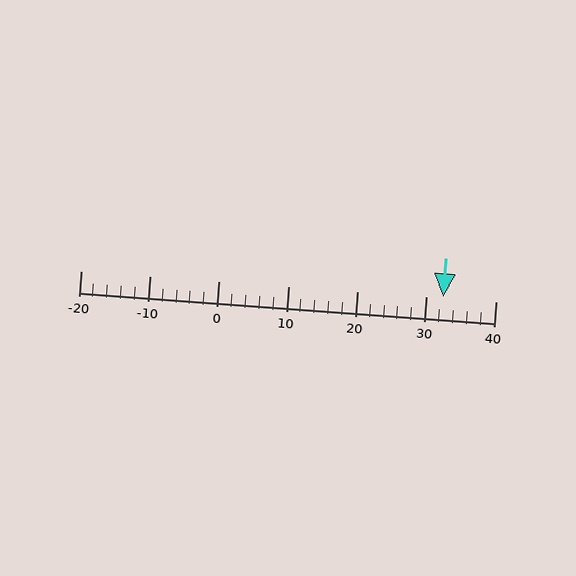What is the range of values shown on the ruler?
The ruler shows values from -20 to 40.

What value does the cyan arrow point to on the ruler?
The cyan arrow points to approximately 32.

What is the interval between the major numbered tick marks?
The major tick marks are spaced 10 units apart.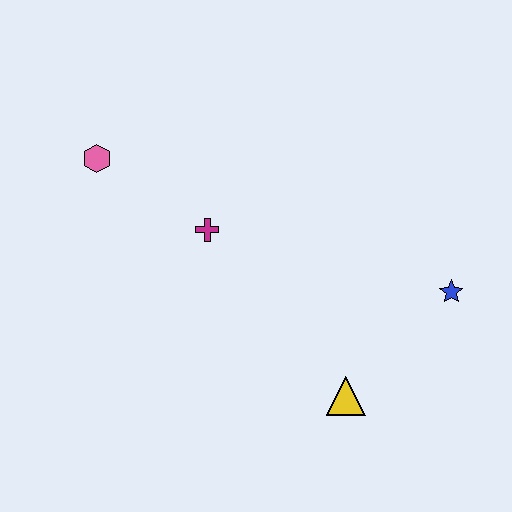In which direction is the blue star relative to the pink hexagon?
The blue star is to the right of the pink hexagon.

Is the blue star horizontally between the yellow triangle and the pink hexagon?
No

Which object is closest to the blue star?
The yellow triangle is closest to the blue star.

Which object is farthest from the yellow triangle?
The pink hexagon is farthest from the yellow triangle.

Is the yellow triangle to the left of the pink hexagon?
No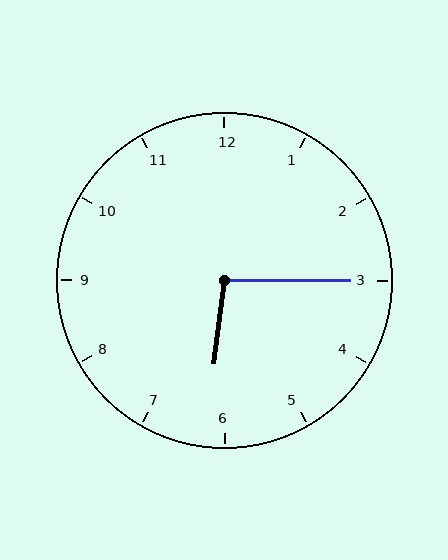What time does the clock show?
6:15.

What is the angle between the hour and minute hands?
Approximately 98 degrees.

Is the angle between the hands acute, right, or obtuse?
It is obtuse.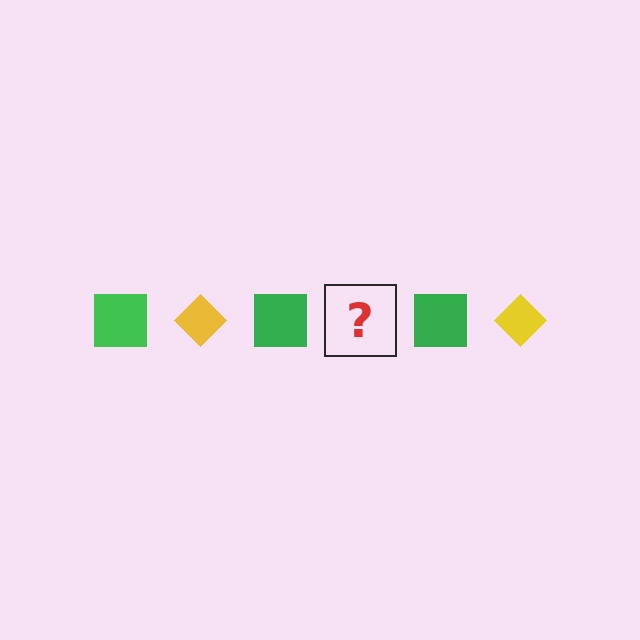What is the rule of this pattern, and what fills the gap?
The rule is that the pattern alternates between green square and yellow diamond. The gap should be filled with a yellow diamond.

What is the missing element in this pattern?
The missing element is a yellow diamond.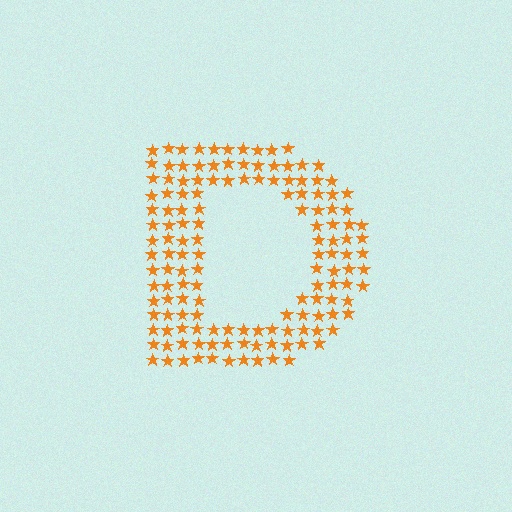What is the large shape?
The large shape is the letter D.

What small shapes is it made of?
It is made of small stars.